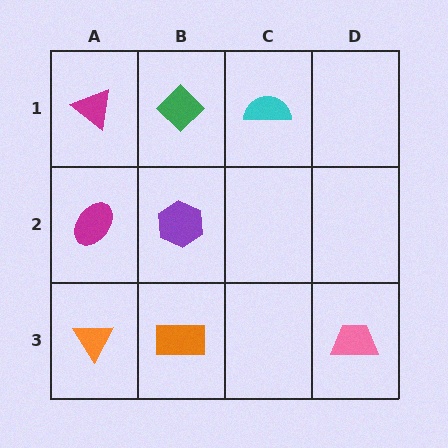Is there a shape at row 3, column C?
No, that cell is empty.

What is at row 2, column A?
A magenta ellipse.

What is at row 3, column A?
An orange triangle.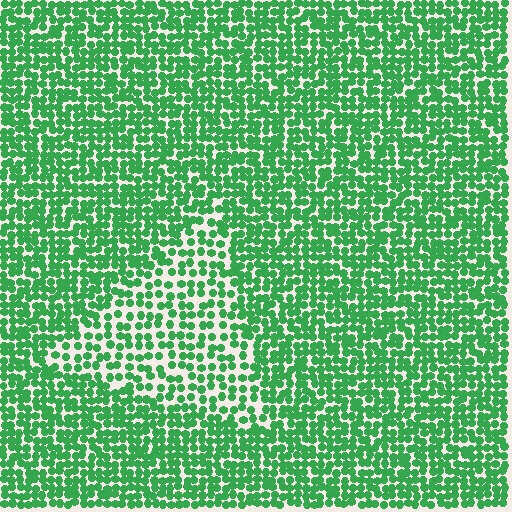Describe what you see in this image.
The image contains small green elements arranged at two different densities. A triangle-shaped region is visible where the elements are less densely packed than the surrounding area.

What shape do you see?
I see a triangle.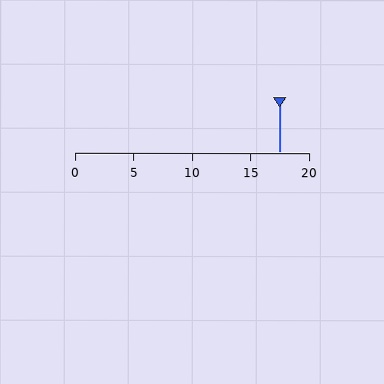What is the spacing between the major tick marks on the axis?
The major ticks are spaced 5 apart.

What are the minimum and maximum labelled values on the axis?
The axis runs from 0 to 20.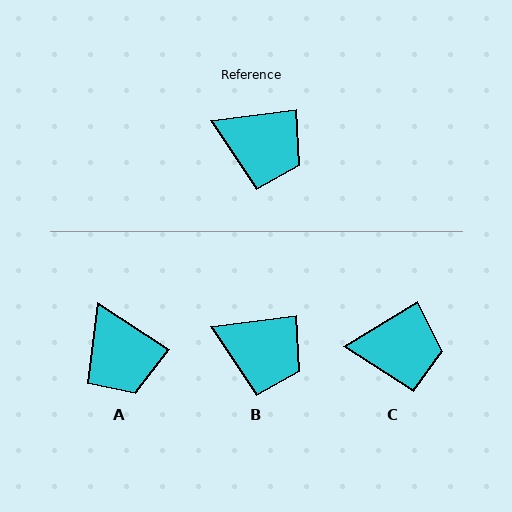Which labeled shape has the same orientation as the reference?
B.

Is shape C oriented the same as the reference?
No, it is off by about 24 degrees.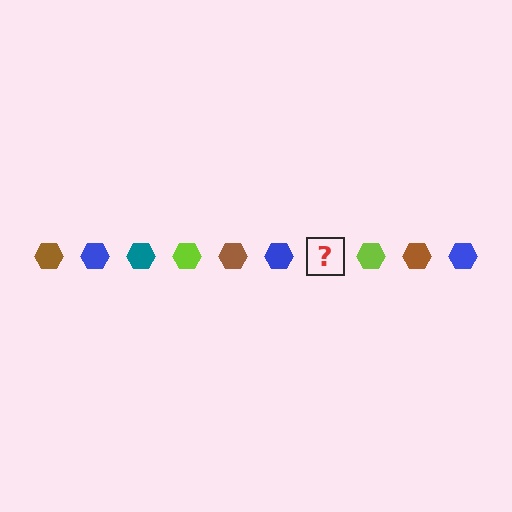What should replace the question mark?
The question mark should be replaced with a teal hexagon.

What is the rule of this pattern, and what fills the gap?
The rule is that the pattern cycles through brown, blue, teal, lime hexagons. The gap should be filled with a teal hexagon.